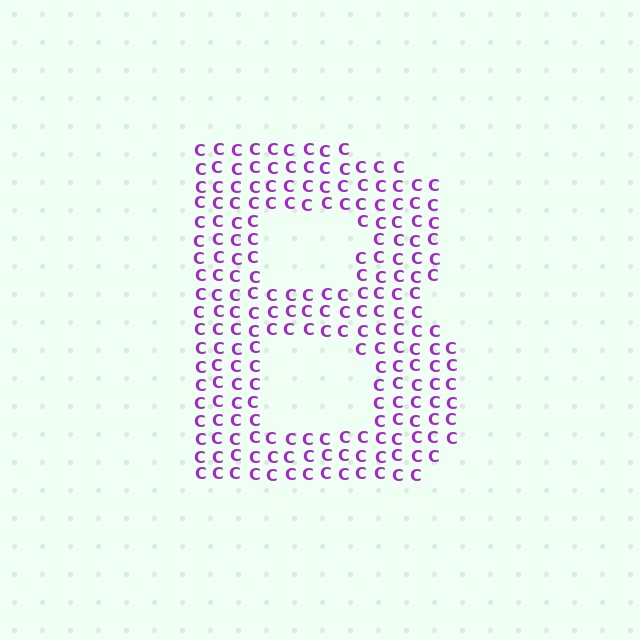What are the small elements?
The small elements are letter C's.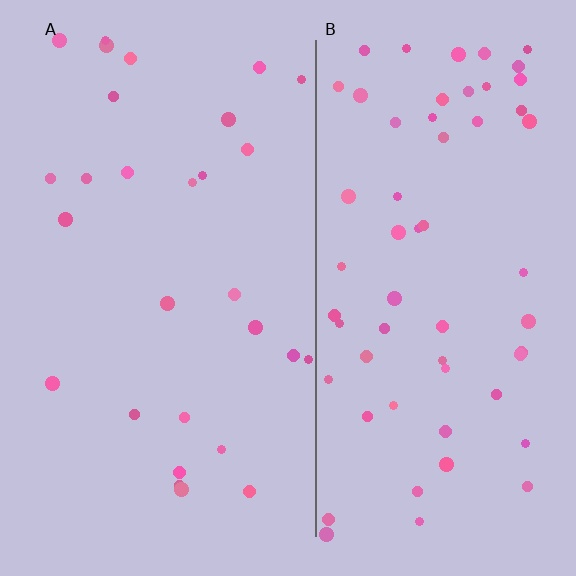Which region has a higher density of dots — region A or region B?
B (the right).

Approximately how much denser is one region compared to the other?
Approximately 2.2× — region B over region A.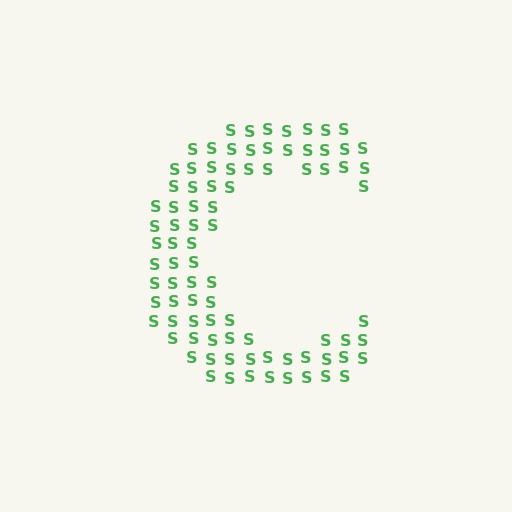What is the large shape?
The large shape is the letter C.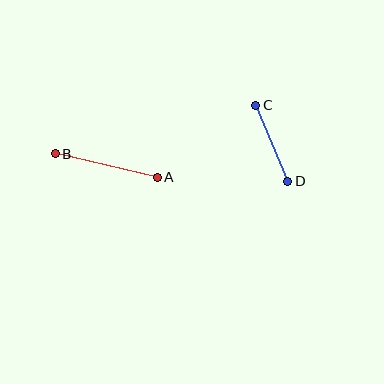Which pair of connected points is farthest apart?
Points A and B are farthest apart.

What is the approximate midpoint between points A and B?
The midpoint is at approximately (106, 165) pixels.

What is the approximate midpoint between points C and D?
The midpoint is at approximately (272, 143) pixels.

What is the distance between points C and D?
The distance is approximately 82 pixels.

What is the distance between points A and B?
The distance is approximately 105 pixels.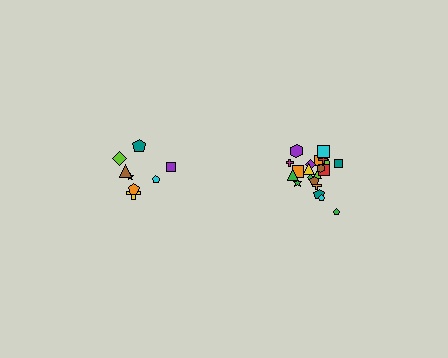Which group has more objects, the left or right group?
The right group.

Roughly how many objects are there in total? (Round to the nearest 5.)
Roughly 30 objects in total.